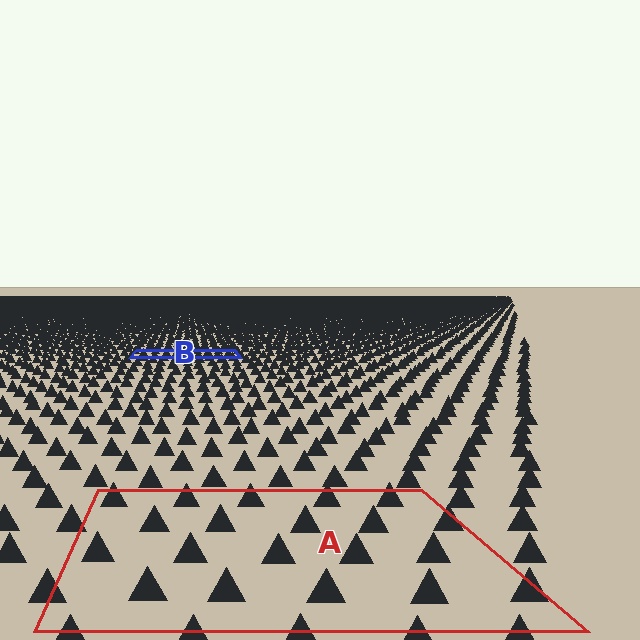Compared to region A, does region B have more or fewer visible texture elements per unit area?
Region B has more texture elements per unit area — they are packed more densely because it is farther away.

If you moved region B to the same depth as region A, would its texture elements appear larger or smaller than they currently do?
They would appear larger. At a closer depth, the same texture elements are projected at a bigger on-screen size.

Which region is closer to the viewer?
Region A is closer. The texture elements there are larger and more spread out.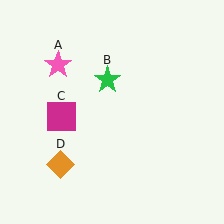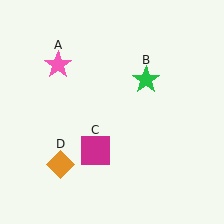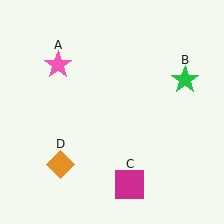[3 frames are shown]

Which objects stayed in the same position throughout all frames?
Pink star (object A) and orange diamond (object D) remained stationary.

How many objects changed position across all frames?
2 objects changed position: green star (object B), magenta square (object C).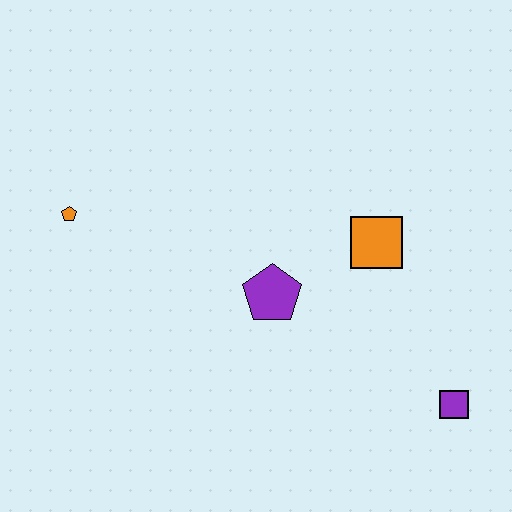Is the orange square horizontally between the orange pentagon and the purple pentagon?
No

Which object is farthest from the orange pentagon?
The purple square is farthest from the orange pentagon.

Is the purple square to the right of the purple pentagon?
Yes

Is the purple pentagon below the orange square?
Yes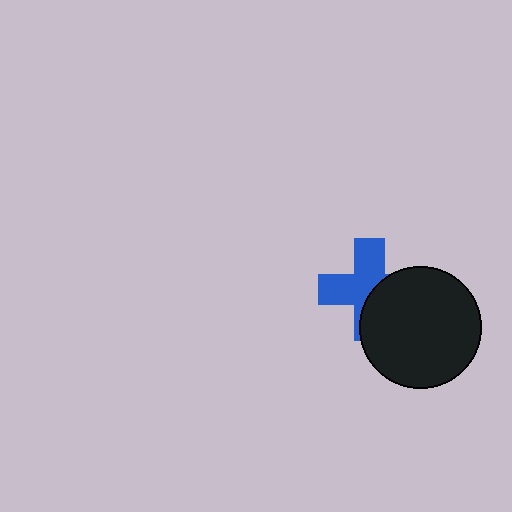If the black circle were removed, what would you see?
You would see the complete blue cross.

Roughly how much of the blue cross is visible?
About half of it is visible (roughly 57%).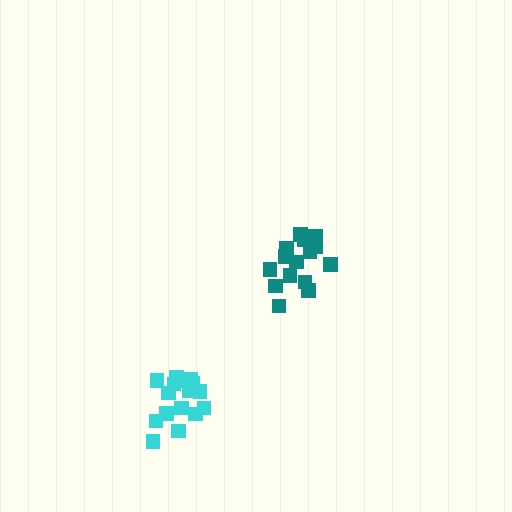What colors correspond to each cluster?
The clusters are colored: cyan, teal.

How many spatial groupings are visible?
There are 2 spatial groupings.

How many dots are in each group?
Group 1: 16 dots, Group 2: 15 dots (31 total).